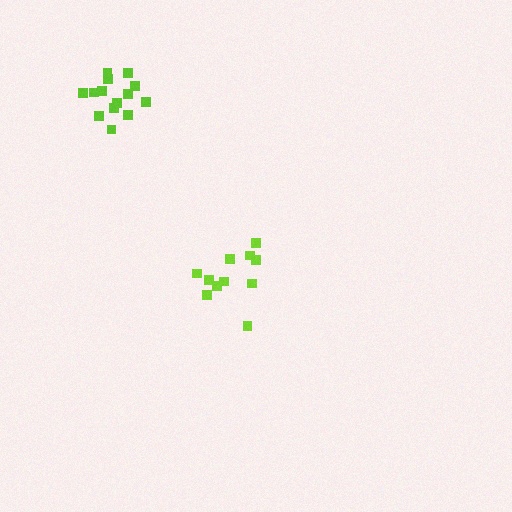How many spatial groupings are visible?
There are 2 spatial groupings.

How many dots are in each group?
Group 1: 14 dots, Group 2: 11 dots (25 total).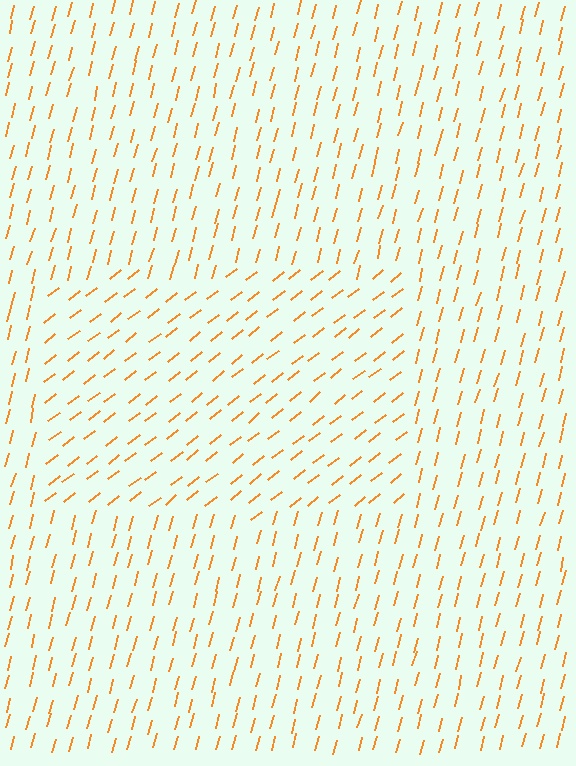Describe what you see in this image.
The image is filled with small orange line segments. A rectangle region in the image has lines oriented differently from the surrounding lines, creating a visible texture boundary.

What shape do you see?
I see a rectangle.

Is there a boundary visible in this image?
Yes, there is a texture boundary formed by a change in line orientation.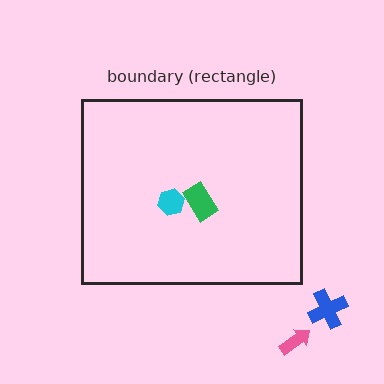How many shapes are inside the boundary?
2 inside, 2 outside.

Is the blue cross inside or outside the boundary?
Outside.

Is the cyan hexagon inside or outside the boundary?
Inside.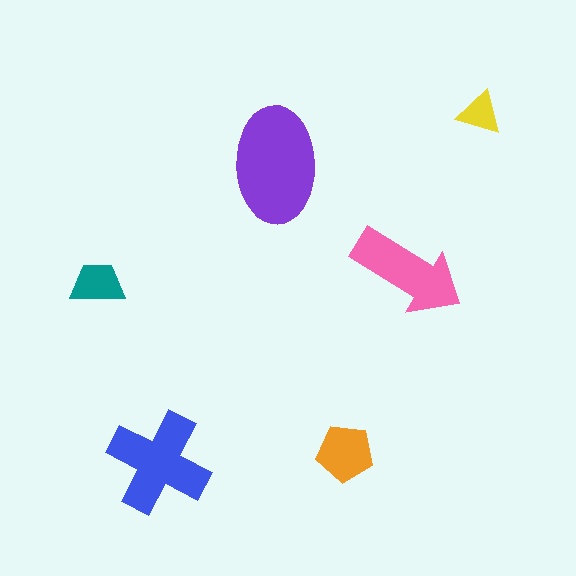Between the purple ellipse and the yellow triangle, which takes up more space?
The purple ellipse.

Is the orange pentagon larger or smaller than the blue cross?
Smaller.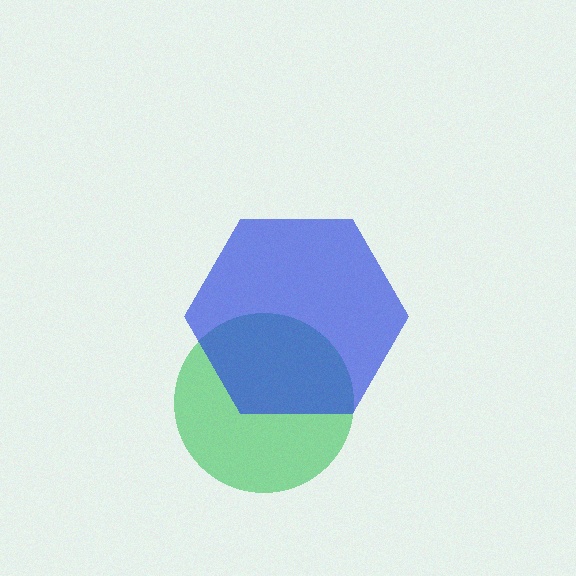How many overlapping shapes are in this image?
There are 2 overlapping shapes in the image.